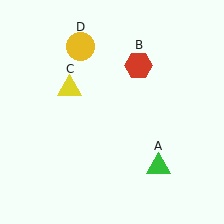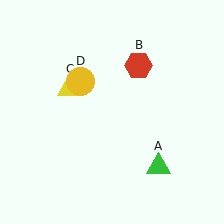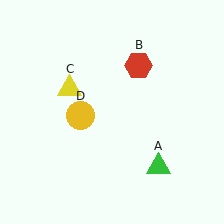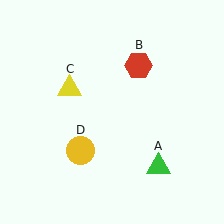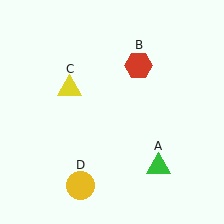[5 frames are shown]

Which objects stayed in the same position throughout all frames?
Green triangle (object A) and red hexagon (object B) and yellow triangle (object C) remained stationary.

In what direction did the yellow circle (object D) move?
The yellow circle (object D) moved down.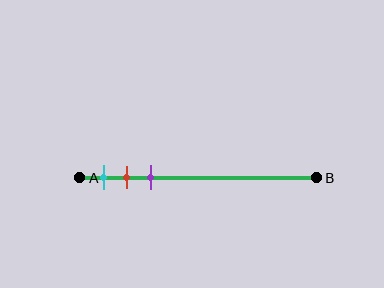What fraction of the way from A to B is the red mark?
The red mark is approximately 20% (0.2) of the way from A to B.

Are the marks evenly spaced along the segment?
Yes, the marks are approximately evenly spaced.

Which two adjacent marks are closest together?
The red and purple marks are the closest adjacent pair.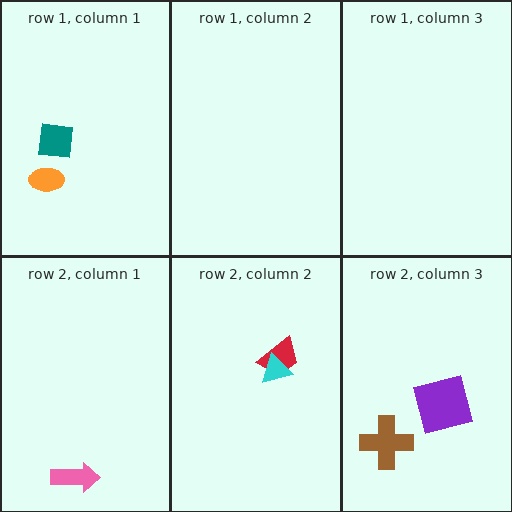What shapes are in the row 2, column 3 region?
The purple square, the brown cross.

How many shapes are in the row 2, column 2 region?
2.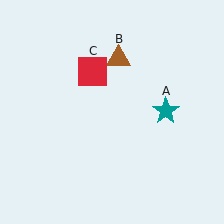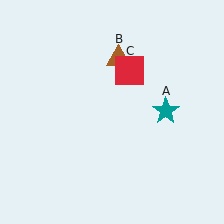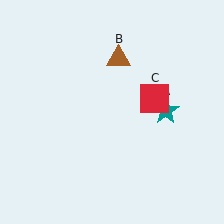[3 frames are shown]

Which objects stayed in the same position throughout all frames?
Teal star (object A) and brown triangle (object B) remained stationary.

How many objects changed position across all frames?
1 object changed position: red square (object C).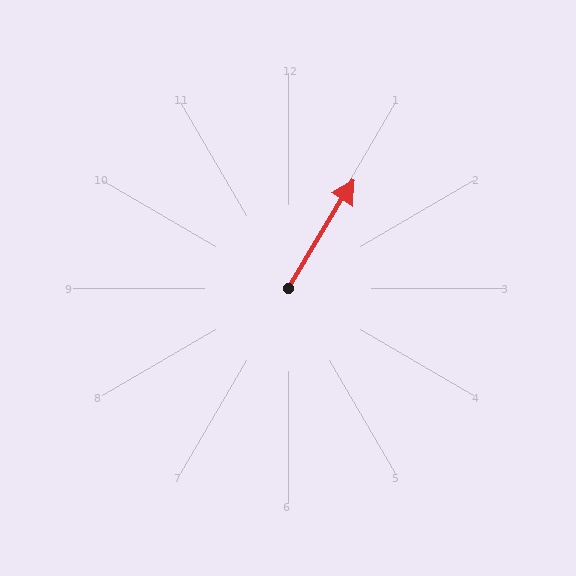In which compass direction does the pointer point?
Northeast.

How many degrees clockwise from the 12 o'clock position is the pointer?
Approximately 31 degrees.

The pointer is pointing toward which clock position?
Roughly 1 o'clock.